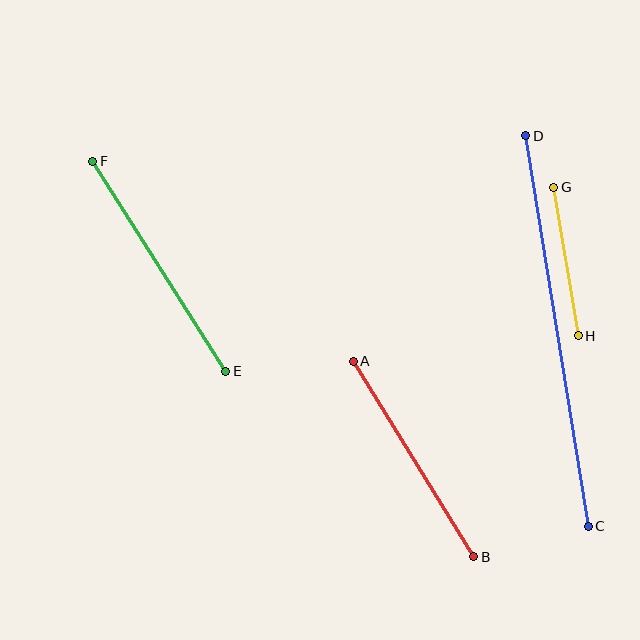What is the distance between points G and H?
The distance is approximately 151 pixels.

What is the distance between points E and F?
The distance is approximately 248 pixels.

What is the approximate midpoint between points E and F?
The midpoint is at approximately (159, 266) pixels.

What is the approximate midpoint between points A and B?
The midpoint is at approximately (414, 459) pixels.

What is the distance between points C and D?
The distance is approximately 395 pixels.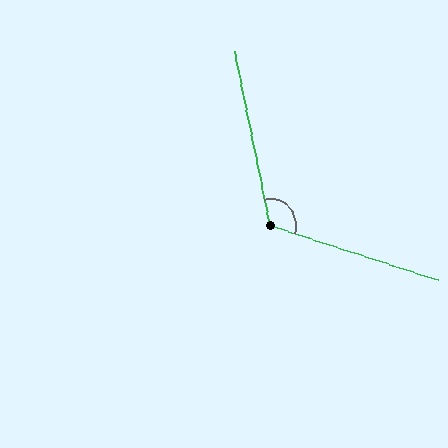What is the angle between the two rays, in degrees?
Approximately 119 degrees.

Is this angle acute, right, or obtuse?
It is obtuse.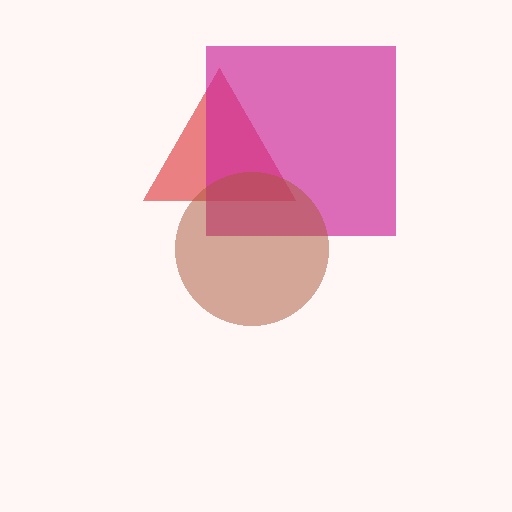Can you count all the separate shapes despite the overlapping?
Yes, there are 3 separate shapes.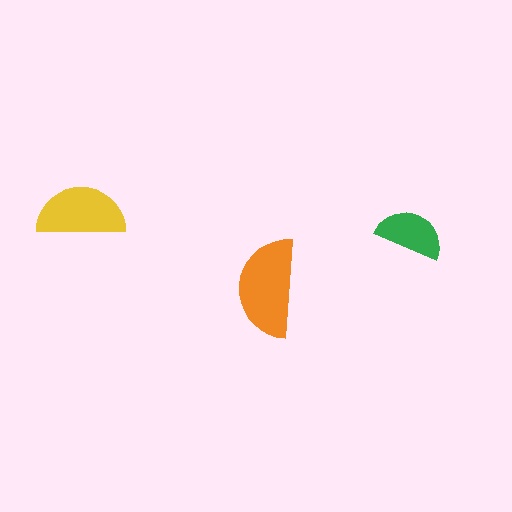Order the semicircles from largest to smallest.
the orange one, the yellow one, the green one.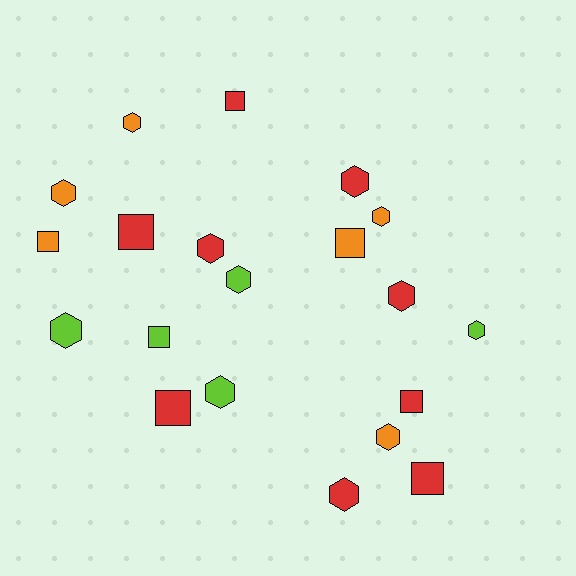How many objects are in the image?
There are 20 objects.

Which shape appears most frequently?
Hexagon, with 12 objects.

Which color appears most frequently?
Red, with 9 objects.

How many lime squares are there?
There is 1 lime square.